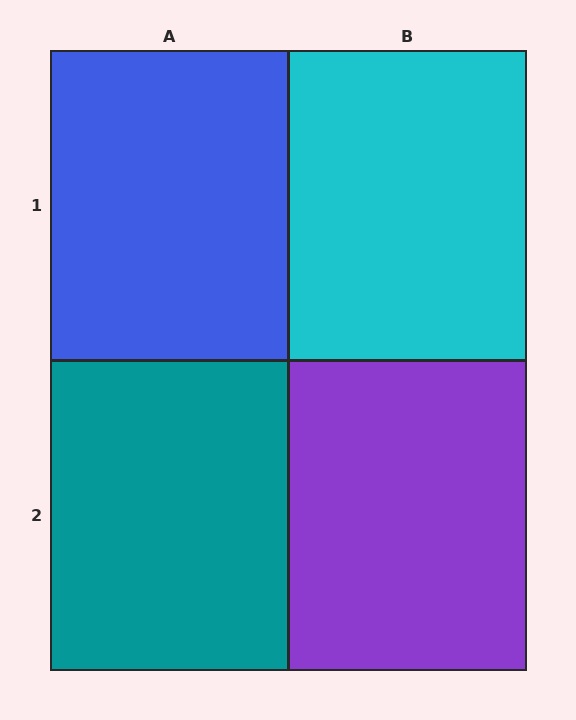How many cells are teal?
1 cell is teal.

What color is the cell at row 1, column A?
Blue.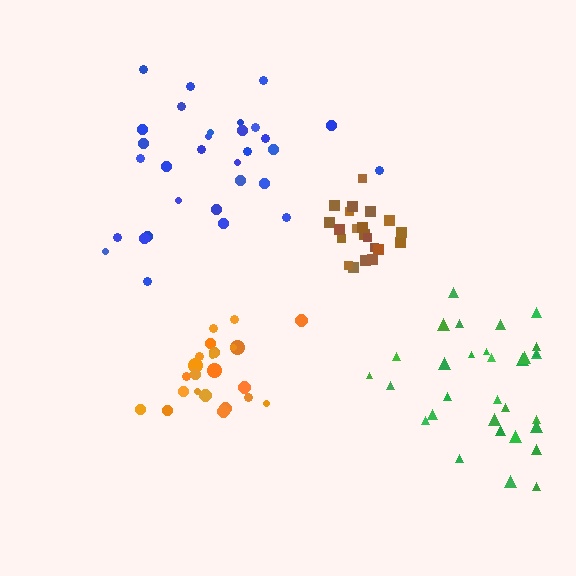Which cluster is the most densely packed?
Brown.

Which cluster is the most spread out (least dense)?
Blue.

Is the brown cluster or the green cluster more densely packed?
Brown.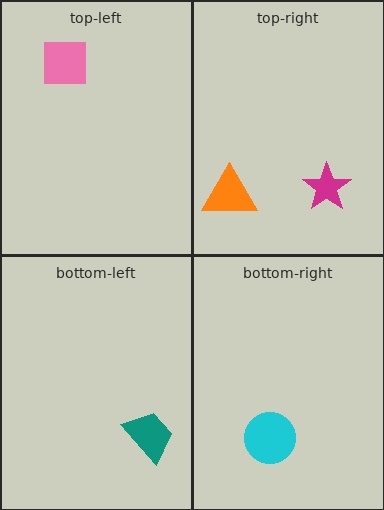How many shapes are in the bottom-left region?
1.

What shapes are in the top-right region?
The orange triangle, the magenta star.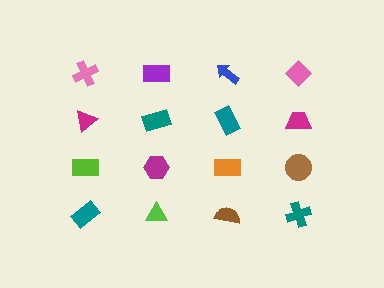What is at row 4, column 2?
A lime triangle.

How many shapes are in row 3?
4 shapes.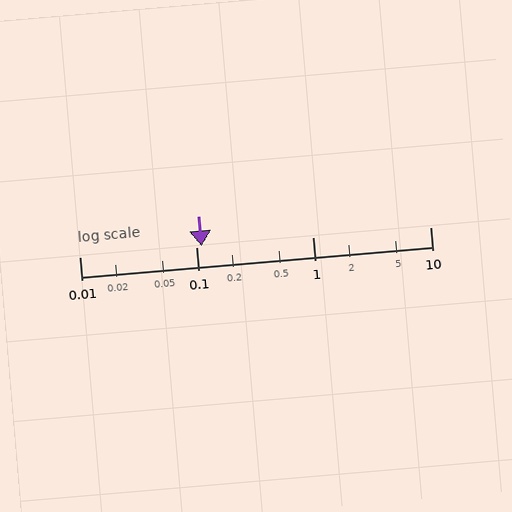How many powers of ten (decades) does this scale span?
The scale spans 3 decades, from 0.01 to 10.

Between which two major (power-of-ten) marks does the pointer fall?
The pointer is between 0.1 and 1.